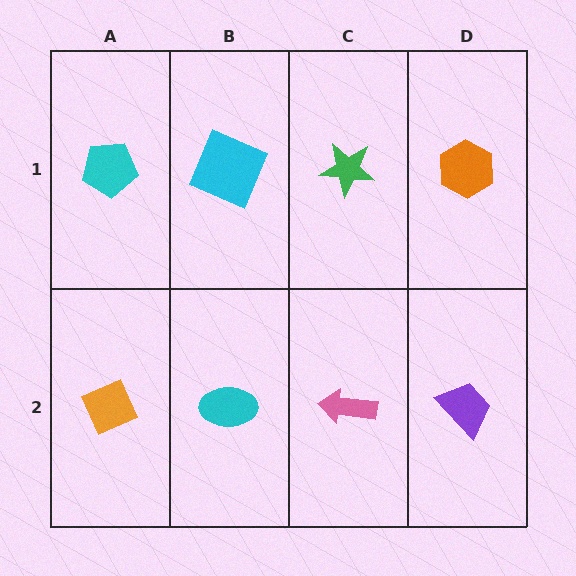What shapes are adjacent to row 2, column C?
A green star (row 1, column C), a cyan ellipse (row 2, column B), a purple trapezoid (row 2, column D).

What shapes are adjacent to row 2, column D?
An orange hexagon (row 1, column D), a pink arrow (row 2, column C).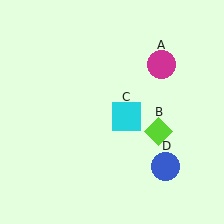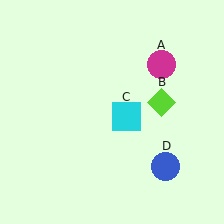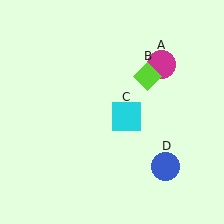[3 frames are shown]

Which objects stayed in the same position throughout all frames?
Magenta circle (object A) and cyan square (object C) and blue circle (object D) remained stationary.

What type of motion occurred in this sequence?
The lime diamond (object B) rotated counterclockwise around the center of the scene.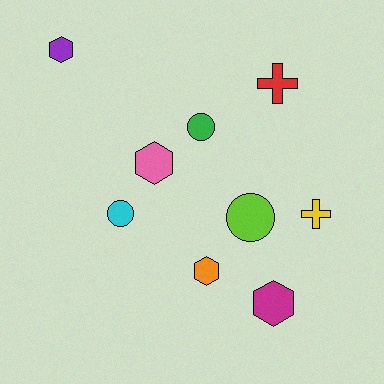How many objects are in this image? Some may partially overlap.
There are 9 objects.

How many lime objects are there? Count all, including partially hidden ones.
There is 1 lime object.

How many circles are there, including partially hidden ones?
There are 3 circles.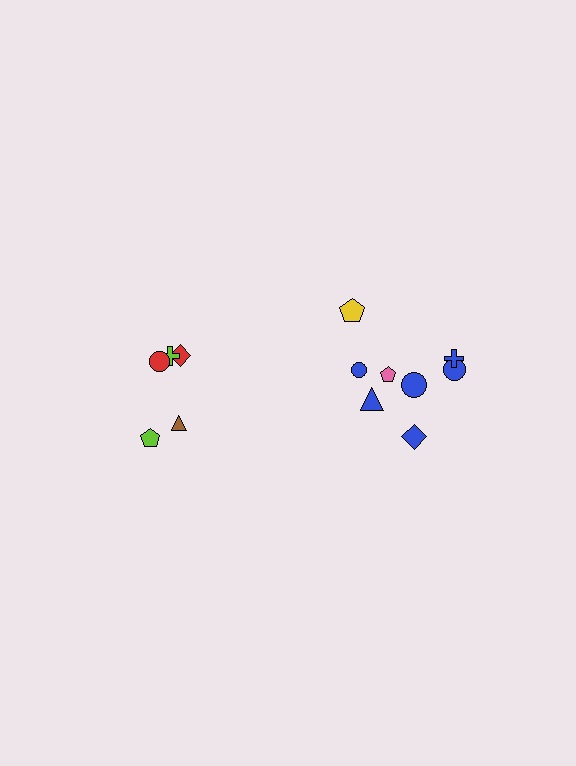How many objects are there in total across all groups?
There are 13 objects.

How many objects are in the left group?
There are 5 objects.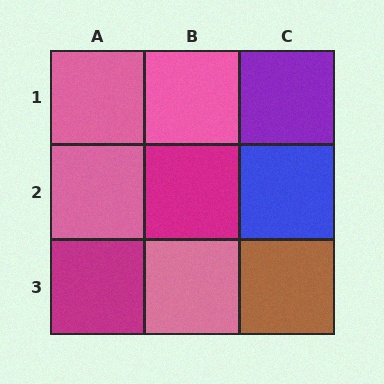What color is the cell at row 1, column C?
Purple.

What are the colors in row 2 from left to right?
Pink, magenta, blue.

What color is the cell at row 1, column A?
Pink.